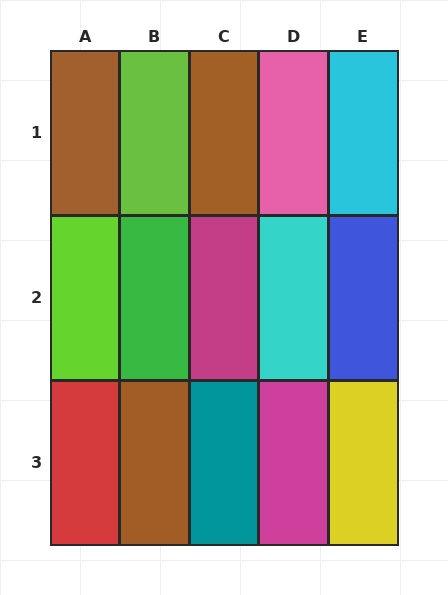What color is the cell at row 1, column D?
Pink.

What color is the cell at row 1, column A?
Brown.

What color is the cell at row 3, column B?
Brown.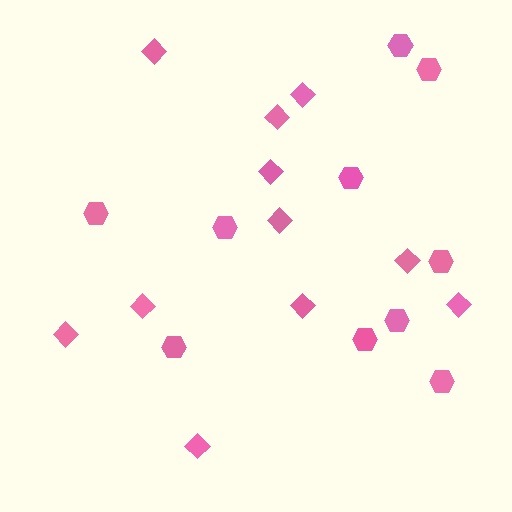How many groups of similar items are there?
There are 2 groups: one group of diamonds (11) and one group of hexagons (10).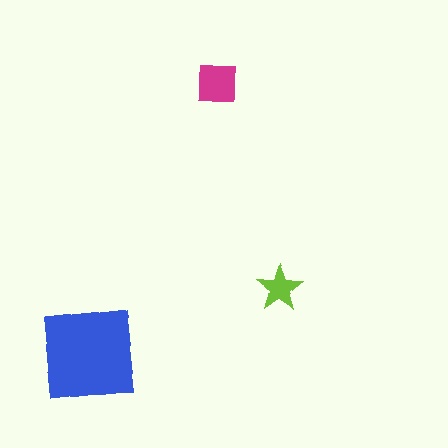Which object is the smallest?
The lime star.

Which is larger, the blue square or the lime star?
The blue square.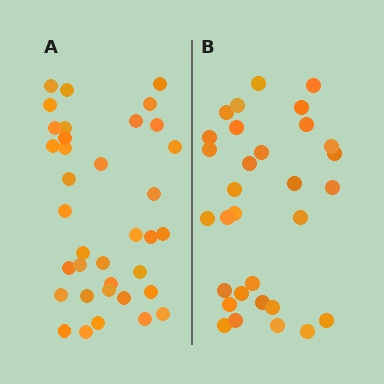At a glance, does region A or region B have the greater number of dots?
Region A (the left region) has more dots.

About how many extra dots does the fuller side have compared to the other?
Region A has about 5 more dots than region B.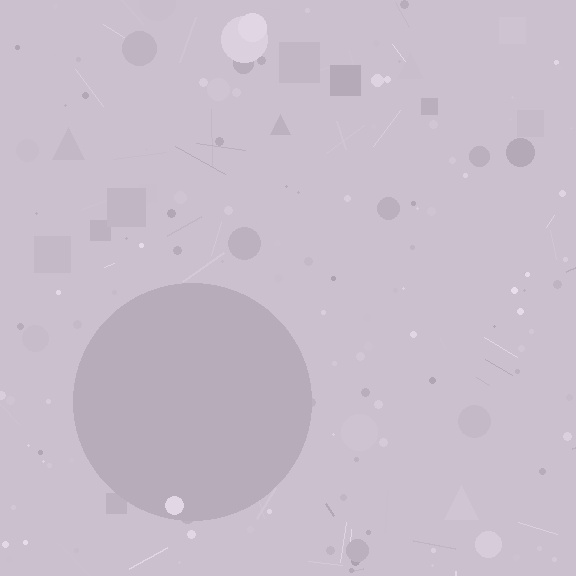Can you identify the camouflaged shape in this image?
The camouflaged shape is a circle.